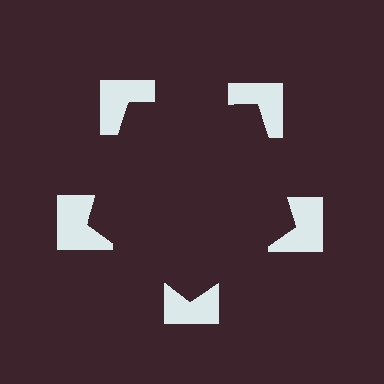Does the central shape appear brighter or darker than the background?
It typically appears slightly darker than the background, even though no actual brightness change is drawn.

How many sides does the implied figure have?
5 sides.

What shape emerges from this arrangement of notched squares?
An illusory pentagon — its edges are inferred from the aligned wedge cuts in the notched squares, not physically drawn.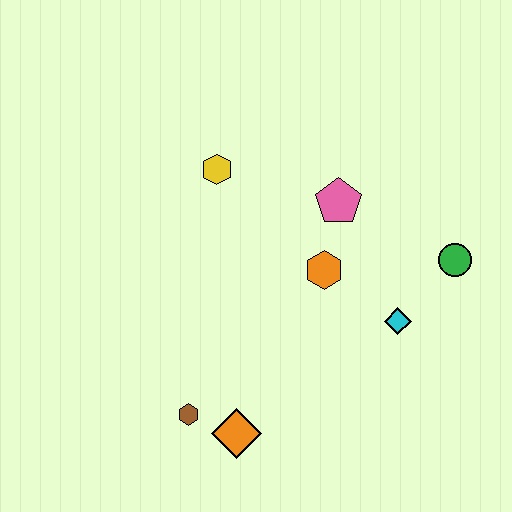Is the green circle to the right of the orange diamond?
Yes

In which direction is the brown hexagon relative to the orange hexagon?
The brown hexagon is below the orange hexagon.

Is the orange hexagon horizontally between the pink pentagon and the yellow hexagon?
Yes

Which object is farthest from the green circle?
The brown hexagon is farthest from the green circle.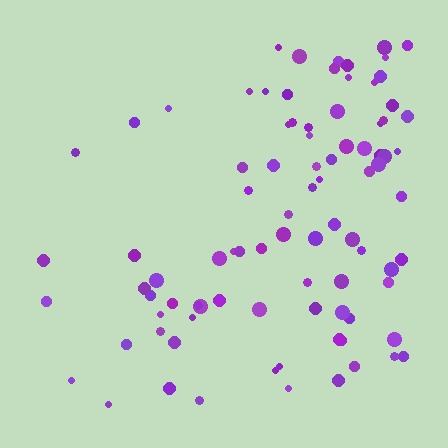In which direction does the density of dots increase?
From left to right, with the right side densest.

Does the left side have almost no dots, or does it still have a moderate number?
Still a moderate number, just noticeably fewer than the right.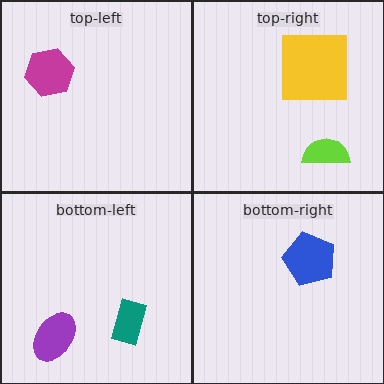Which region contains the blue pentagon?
The bottom-right region.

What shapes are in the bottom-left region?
The purple ellipse, the teal rectangle.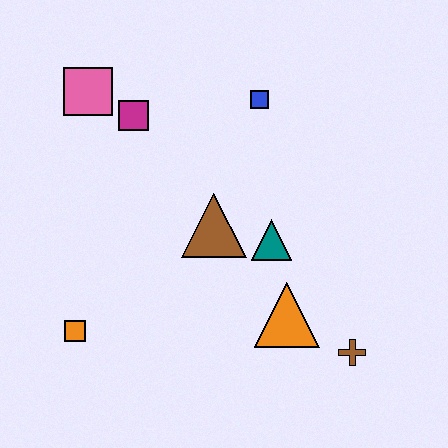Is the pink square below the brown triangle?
No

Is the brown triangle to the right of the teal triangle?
No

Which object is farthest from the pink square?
The brown cross is farthest from the pink square.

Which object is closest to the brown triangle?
The teal triangle is closest to the brown triangle.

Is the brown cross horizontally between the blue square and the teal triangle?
No